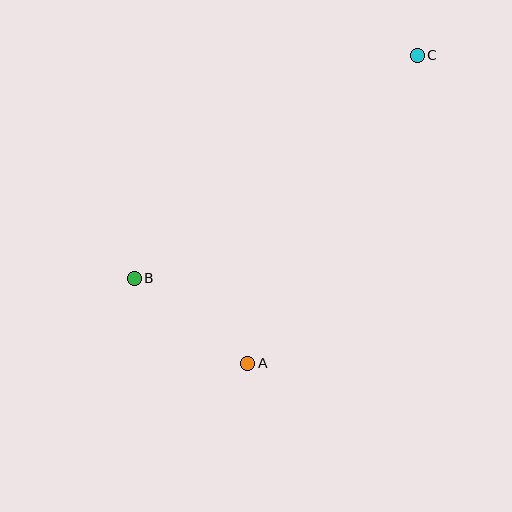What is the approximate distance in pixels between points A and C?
The distance between A and C is approximately 351 pixels.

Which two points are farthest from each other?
Points B and C are farthest from each other.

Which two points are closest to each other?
Points A and B are closest to each other.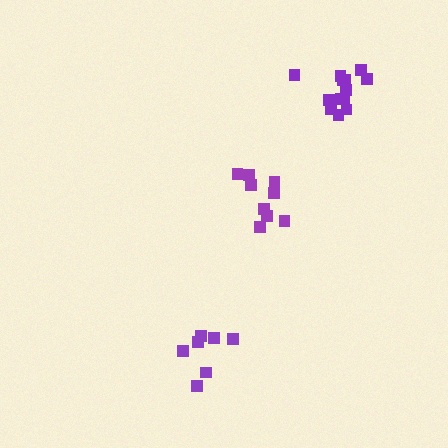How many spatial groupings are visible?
There are 3 spatial groupings.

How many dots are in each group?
Group 1: 9 dots, Group 2: 7 dots, Group 3: 13 dots (29 total).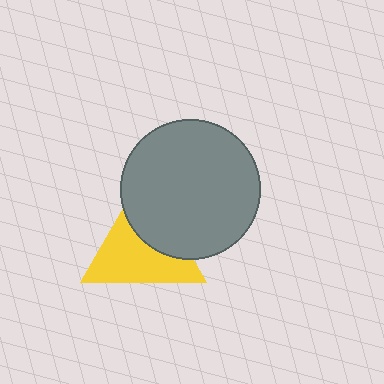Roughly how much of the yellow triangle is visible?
About half of it is visible (roughly 62%).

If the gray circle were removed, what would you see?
You would see the complete yellow triangle.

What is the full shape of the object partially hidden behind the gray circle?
The partially hidden object is a yellow triangle.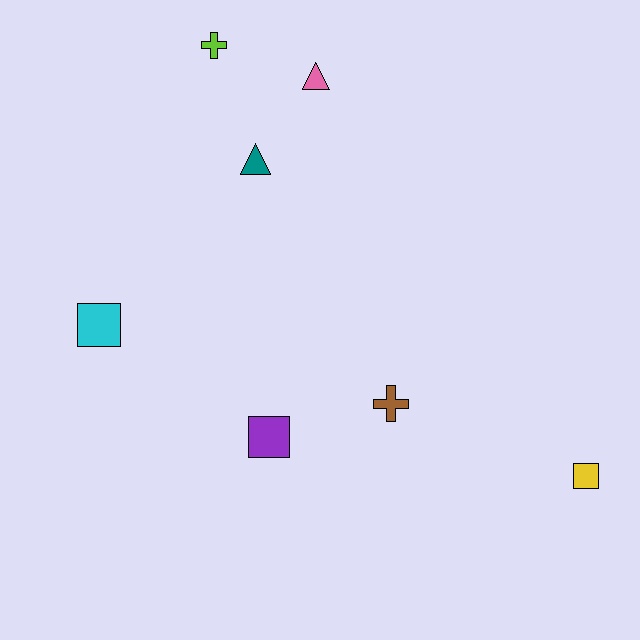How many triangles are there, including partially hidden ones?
There are 2 triangles.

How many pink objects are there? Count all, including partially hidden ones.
There is 1 pink object.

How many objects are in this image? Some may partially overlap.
There are 7 objects.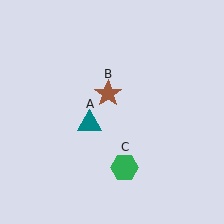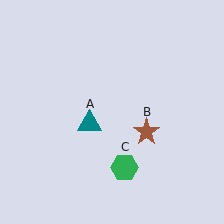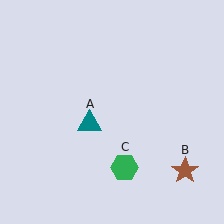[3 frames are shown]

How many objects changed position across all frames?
1 object changed position: brown star (object B).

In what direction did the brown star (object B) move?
The brown star (object B) moved down and to the right.